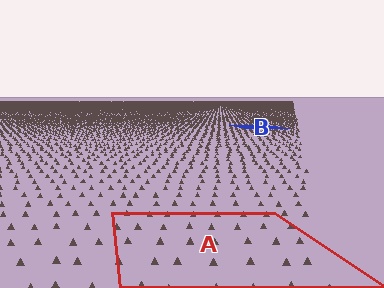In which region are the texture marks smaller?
The texture marks are smaller in region B, because it is farther away.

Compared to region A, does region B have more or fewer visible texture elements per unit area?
Region B has more texture elements per unit area — they are packed more densely because it is farther away.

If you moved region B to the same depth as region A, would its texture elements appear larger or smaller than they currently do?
They would appear larger. At a closer depth, the same texture elements are projected at a bigger on-screen size.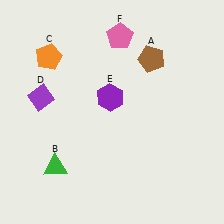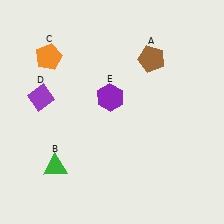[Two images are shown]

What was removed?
The pink pentagon (F) was removed in Image 2.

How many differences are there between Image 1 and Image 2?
There is 1 difference between the two images.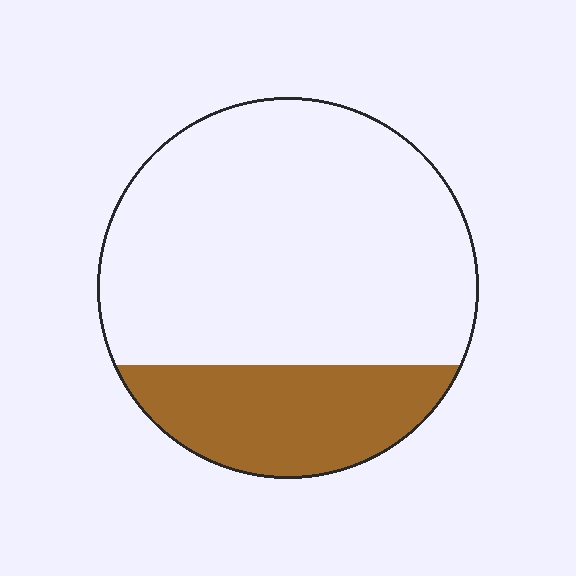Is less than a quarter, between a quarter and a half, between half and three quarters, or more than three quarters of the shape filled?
Between a quarter and a half.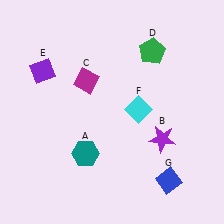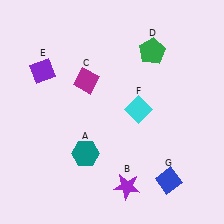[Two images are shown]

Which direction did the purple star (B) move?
The purple star (B) moved down.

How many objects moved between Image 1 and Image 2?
1 object moved between the two images.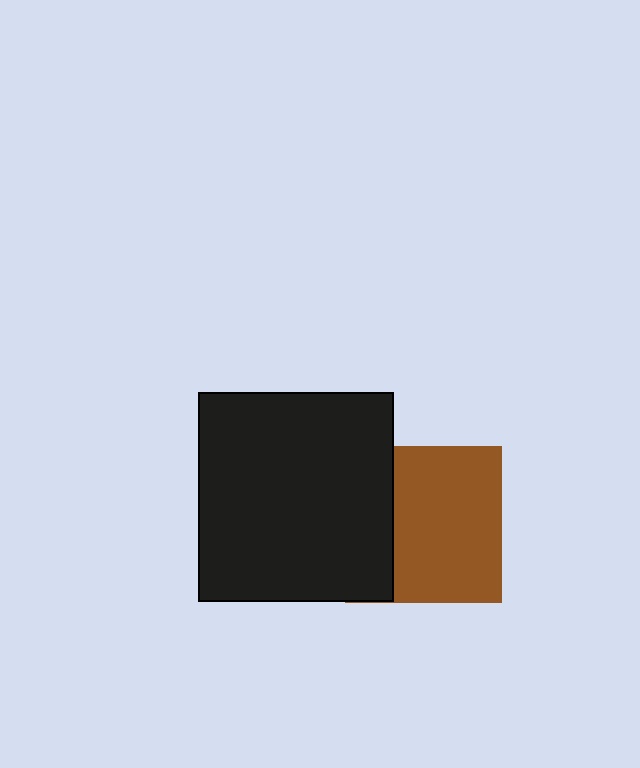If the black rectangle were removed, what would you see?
You would see the complete brown square.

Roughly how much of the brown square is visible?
Most of it is visible (roughly 70%).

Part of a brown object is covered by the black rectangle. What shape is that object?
It is a square.